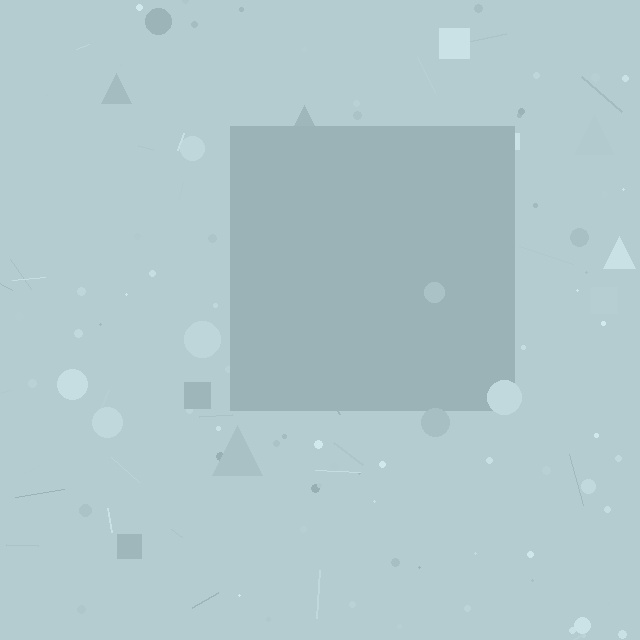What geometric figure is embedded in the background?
A square is embedded in the background.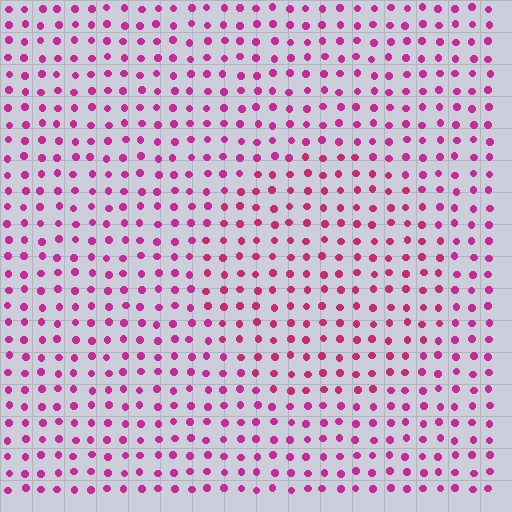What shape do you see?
I see a circle.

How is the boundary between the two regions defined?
The boundary is defined purely by a slight shift in hue (about 16 degrees). Spacing, size, and orientation are identical on both sides.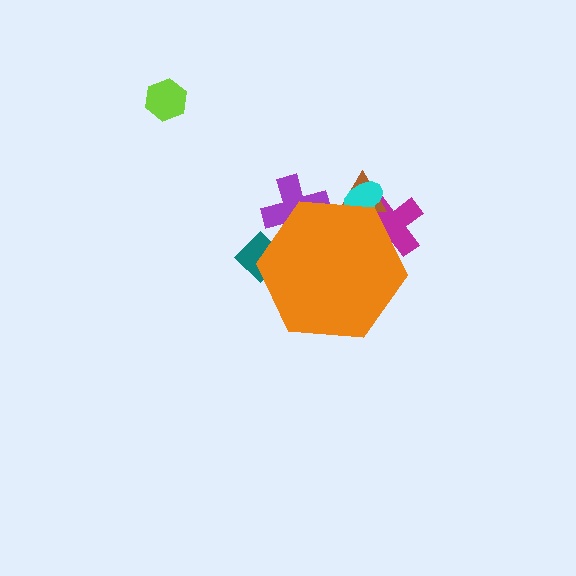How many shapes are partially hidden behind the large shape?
5 shapes are partially hidden.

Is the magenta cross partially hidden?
Yes, the magenta cross is partially hidden behind the orange hexagon.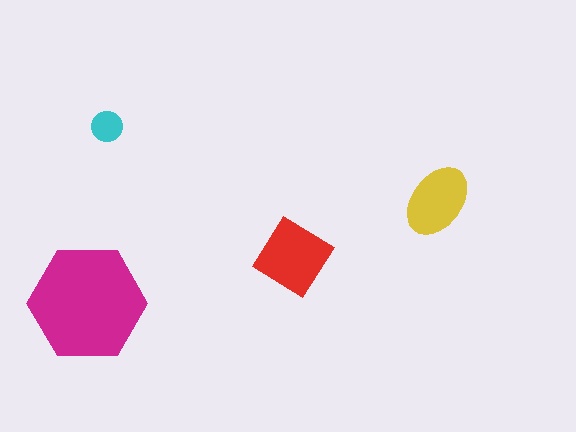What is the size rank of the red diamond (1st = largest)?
2nd.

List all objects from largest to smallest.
The magenta hexagon, the red diamond, the yellow ellipse, the cyan circle.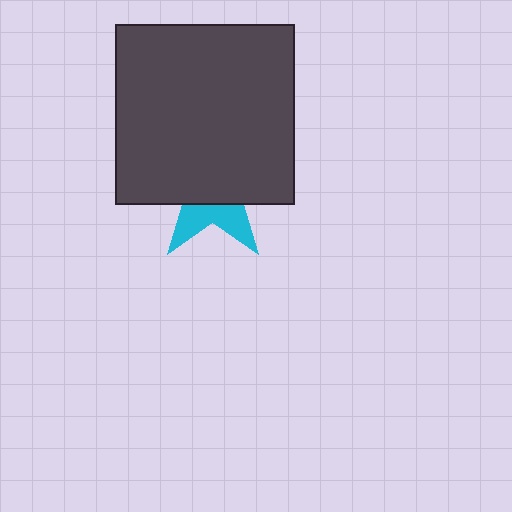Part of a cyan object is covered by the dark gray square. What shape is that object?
It is a star.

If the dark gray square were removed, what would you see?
You would see the complete cyan star.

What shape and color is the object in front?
The object in front is a dark gray square.